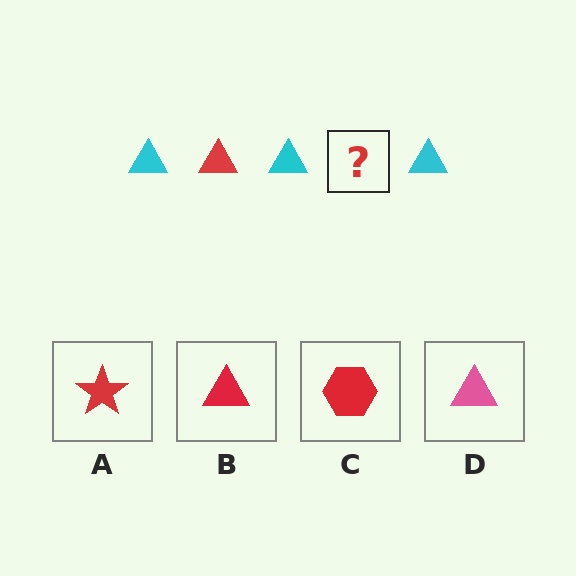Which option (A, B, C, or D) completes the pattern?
B.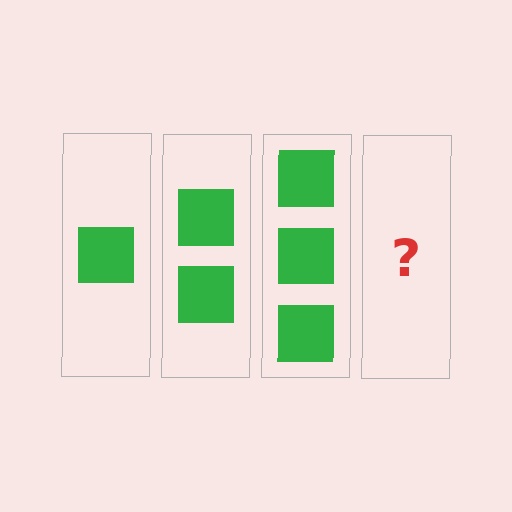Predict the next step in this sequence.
The next step is 4 squares.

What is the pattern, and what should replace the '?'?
The pattern is that each step adds one more square. The '?' should be 4 squares.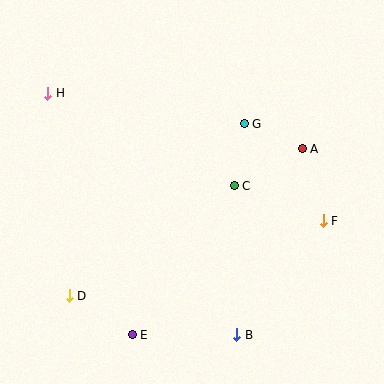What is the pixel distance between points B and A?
The distance between B and A is 197 pixels.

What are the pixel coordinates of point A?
Point A is at (302, 149).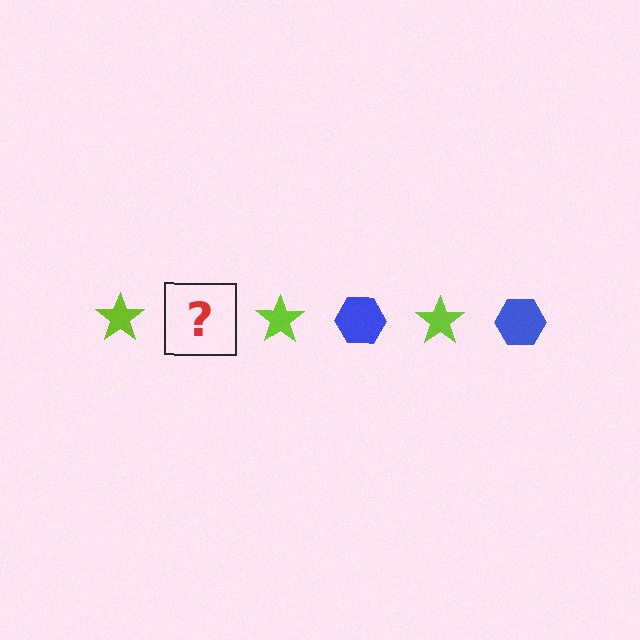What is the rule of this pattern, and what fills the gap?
The rule is that the pattern alternates between lime star and blue hexagon. The gap should be filled with a blue hexagon.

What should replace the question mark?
The question mark should be replaced with a blue hexagon.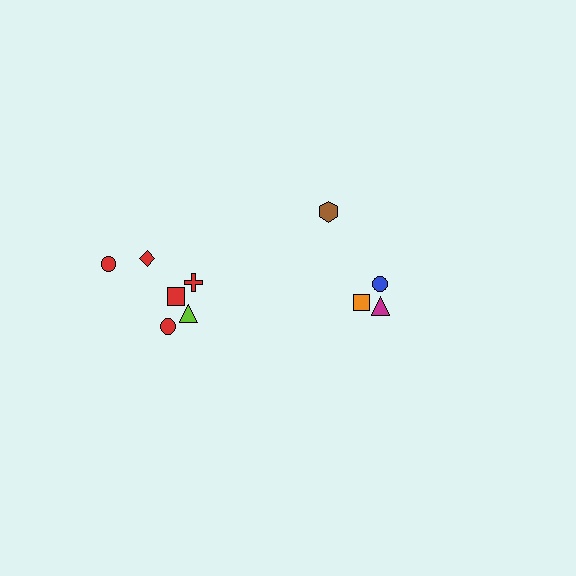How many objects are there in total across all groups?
There are 10 objects.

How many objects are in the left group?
There are 6 objects.